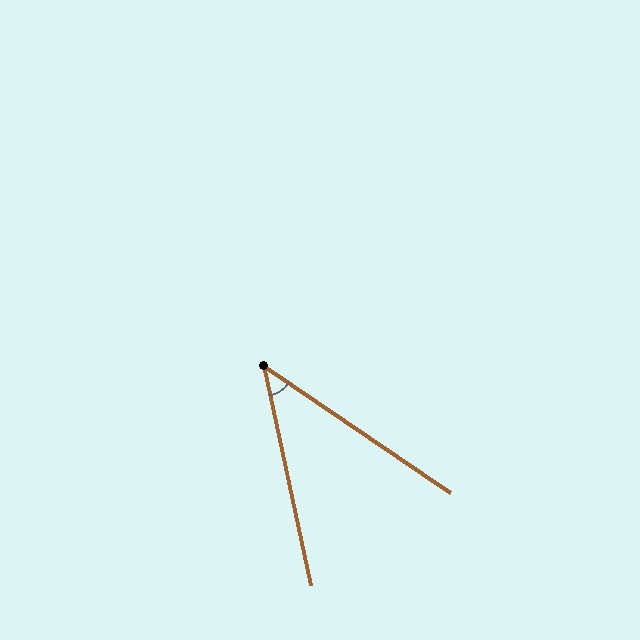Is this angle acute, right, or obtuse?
It is acute.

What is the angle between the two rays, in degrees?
Approximately 44 degrees.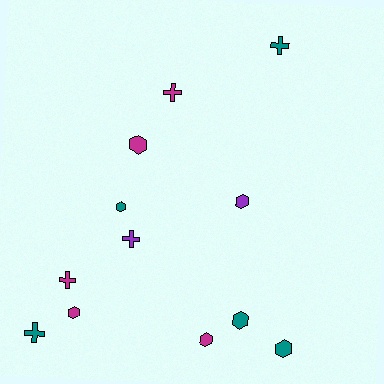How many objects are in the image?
There are 12 objects.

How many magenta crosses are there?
There are 2 magenta crosses.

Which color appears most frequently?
Teal, with 5 objects.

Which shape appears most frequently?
Hexagon, with 7 objects.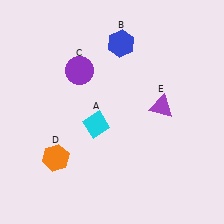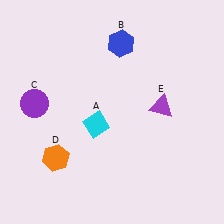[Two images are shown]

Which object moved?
The purple circle (C) moved left.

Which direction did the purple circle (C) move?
The purple circle (C) moved left.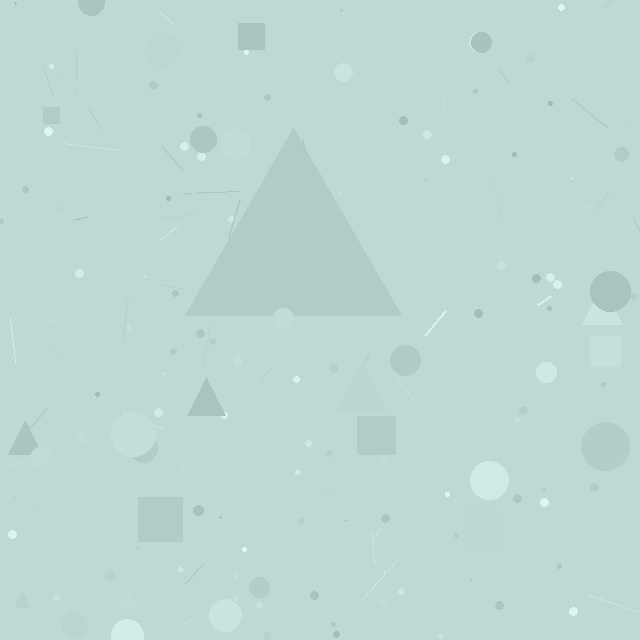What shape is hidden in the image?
A triangle is hidden in the image.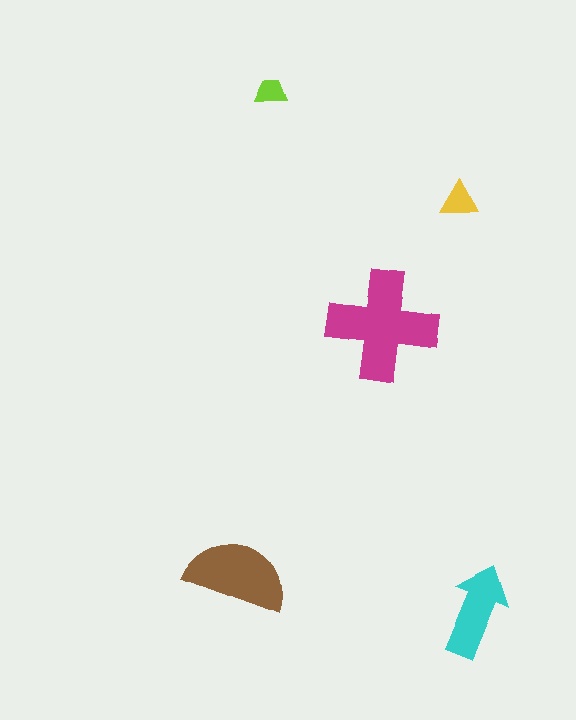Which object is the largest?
The magenta cross.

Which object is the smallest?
The lime trapezoid.